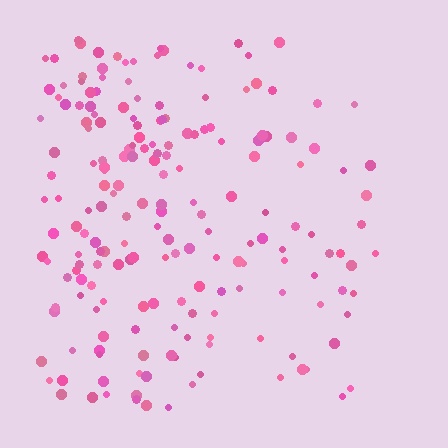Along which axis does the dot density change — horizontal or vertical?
Horizontal.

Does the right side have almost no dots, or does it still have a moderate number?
Still a moderate number, just noticeably fewer than the left.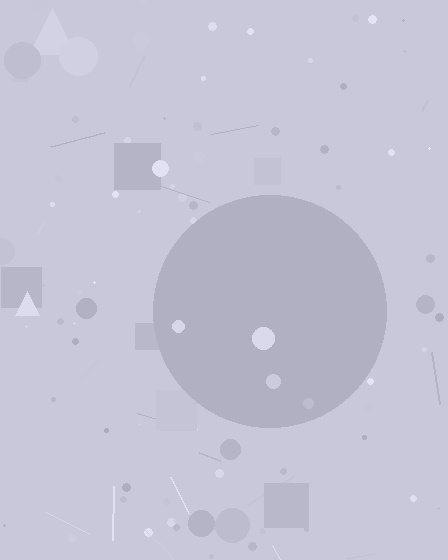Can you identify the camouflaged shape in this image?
The camouflaged shape is a circle.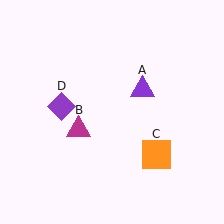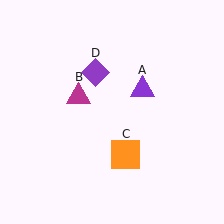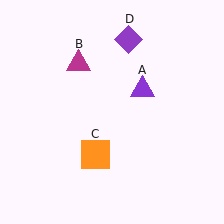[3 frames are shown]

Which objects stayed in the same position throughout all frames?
Purple triangle (object A) remained stationary.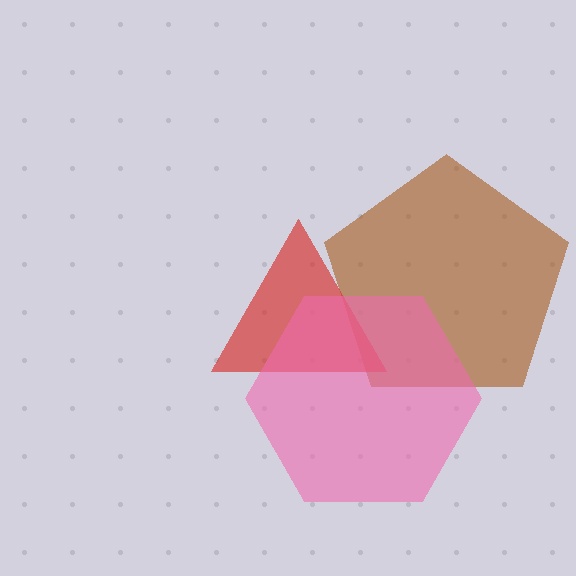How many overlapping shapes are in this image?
There are 3 overlapping shapes in the image.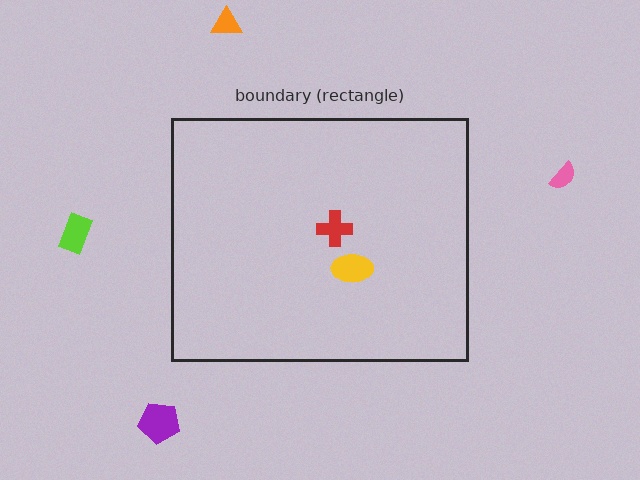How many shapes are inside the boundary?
2 inside, 4 outside.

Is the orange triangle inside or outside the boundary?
Outside.